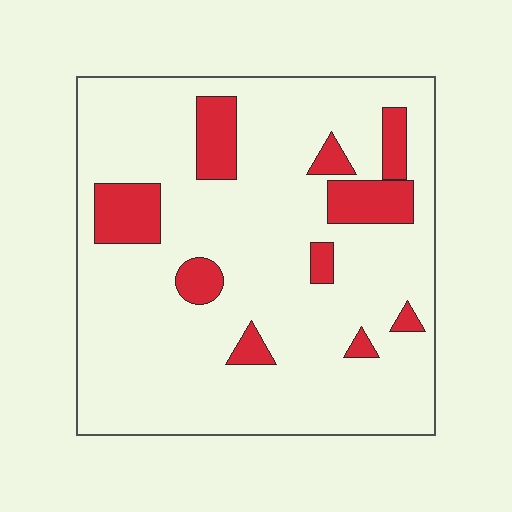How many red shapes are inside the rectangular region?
10.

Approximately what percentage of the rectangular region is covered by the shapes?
Approximately 15%.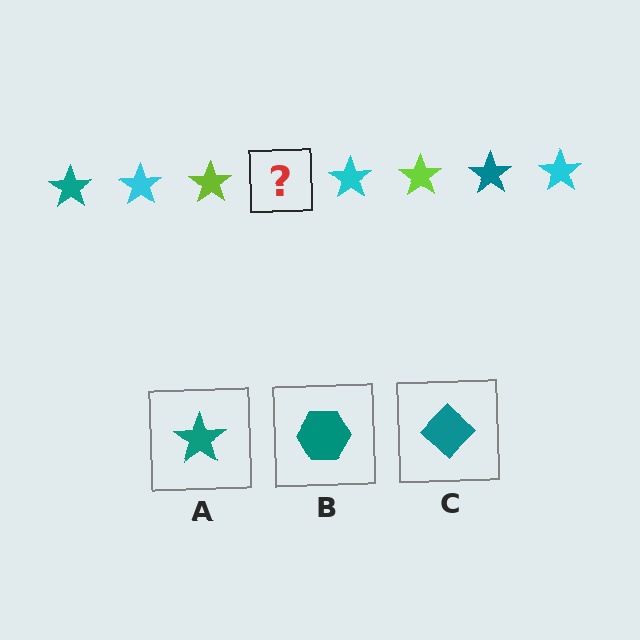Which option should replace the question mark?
Option A.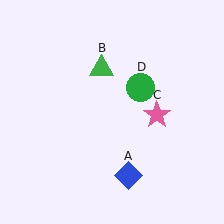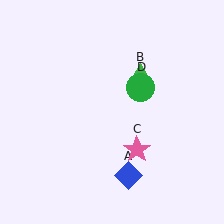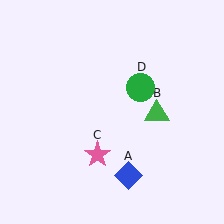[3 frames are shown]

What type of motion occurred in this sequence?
The green triangle (object B), pink star (object C) rotated clockwise around the center of the scene.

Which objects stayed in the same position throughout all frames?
Blue diamond (object A) and green circle (object D) remained stationary.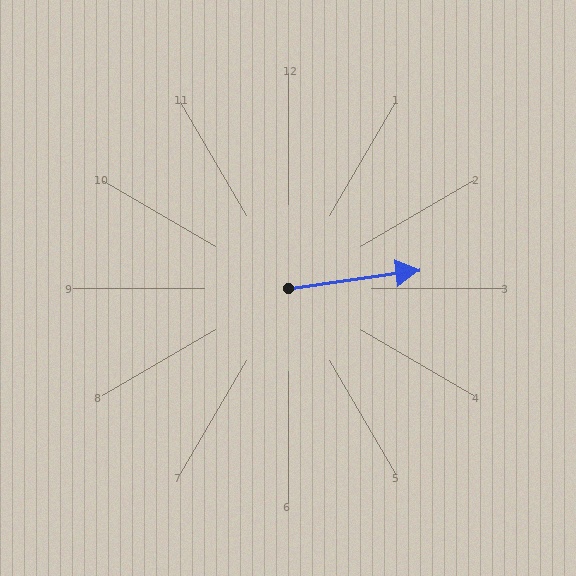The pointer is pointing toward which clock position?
Roughly 3 o'clock.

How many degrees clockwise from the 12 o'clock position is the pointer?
Approximately 82 degrees.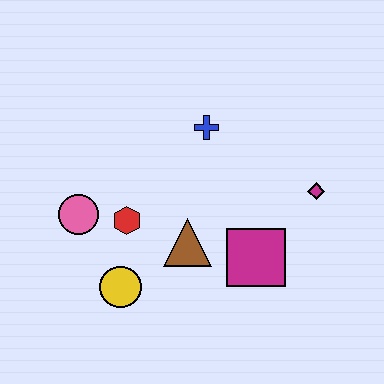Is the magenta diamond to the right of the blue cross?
Yes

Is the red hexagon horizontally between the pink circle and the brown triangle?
Yes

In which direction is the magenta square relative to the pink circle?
The magenta square is to the right of the pink circle.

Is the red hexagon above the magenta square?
Yes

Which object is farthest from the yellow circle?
The magenta diamond is farthest from the yellow circle.